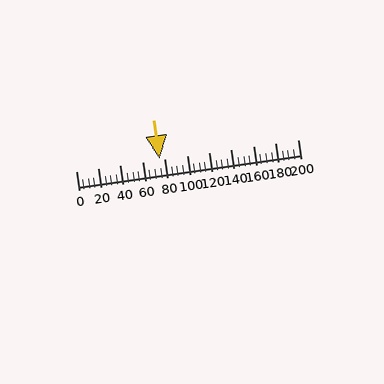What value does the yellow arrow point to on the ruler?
The yellow arrow points to approximately 75.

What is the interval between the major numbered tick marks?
The major tick marks are spaced 20 units apart.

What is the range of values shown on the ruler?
The ruler shows values from 0 to 200.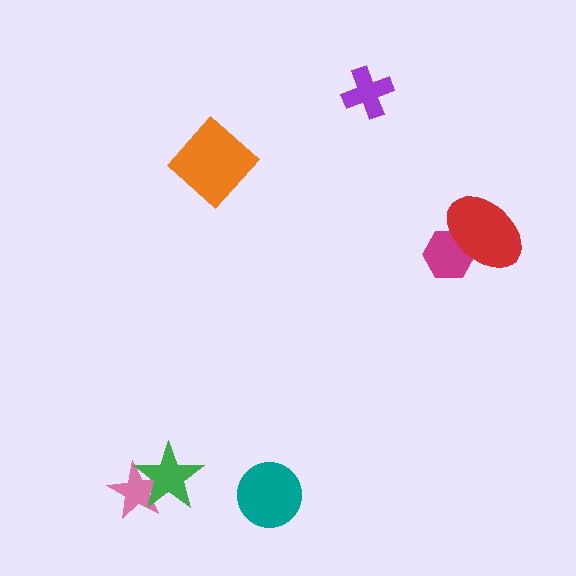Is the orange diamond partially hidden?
No, no other shape covers it.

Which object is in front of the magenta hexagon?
The red ellipse is in front of the magenta hexagon.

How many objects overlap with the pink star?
1 object overlaps with the pink star.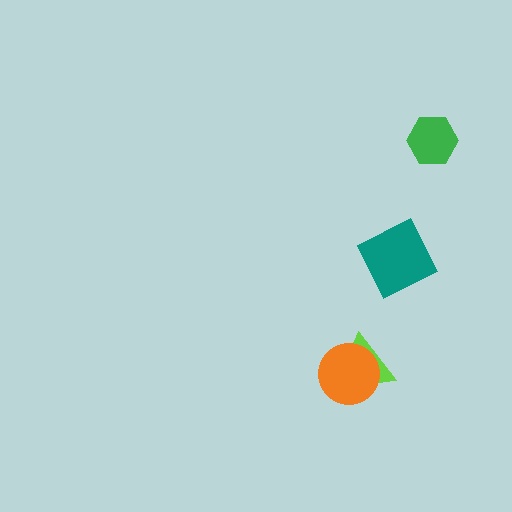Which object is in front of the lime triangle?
The orange circle is in front of the lime triangle.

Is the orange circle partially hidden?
No, no other shape covers it.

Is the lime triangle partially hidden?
Yes, it is partially covered by another shape.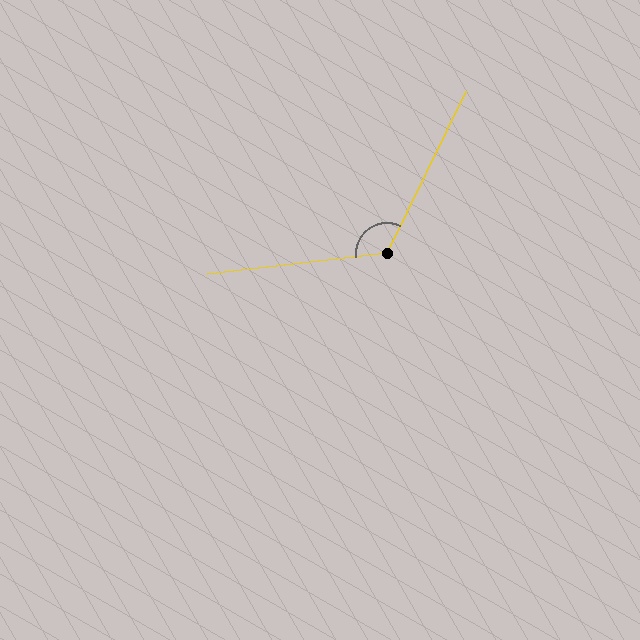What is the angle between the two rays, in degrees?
Approximately 123 degrees.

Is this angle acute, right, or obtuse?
It is obtuse.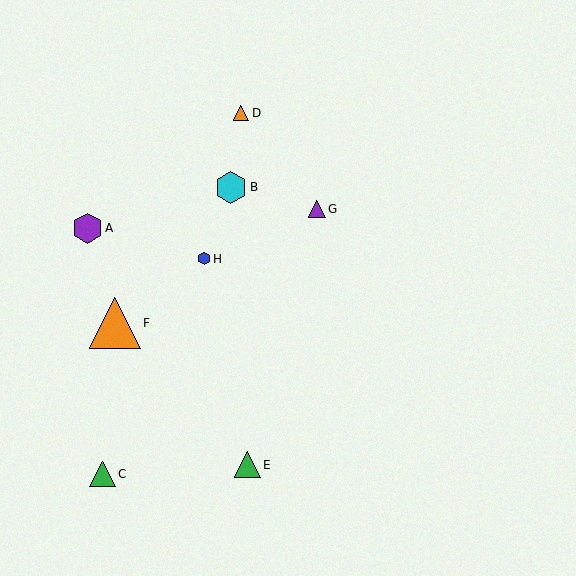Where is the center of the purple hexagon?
The center of the purple hexagon is at (87, 228).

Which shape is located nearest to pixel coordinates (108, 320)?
The orange triangle (labeled F) at (115, 323) is nearest to that location.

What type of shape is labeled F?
Shape F is an orange triangle.